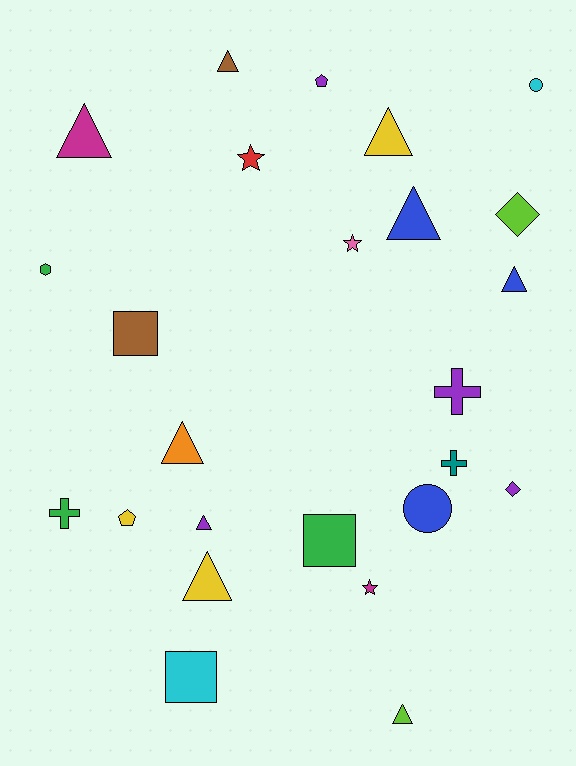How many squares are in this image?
There are 3 squares.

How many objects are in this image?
There are 25 objects.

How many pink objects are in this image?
There is 1 pink object.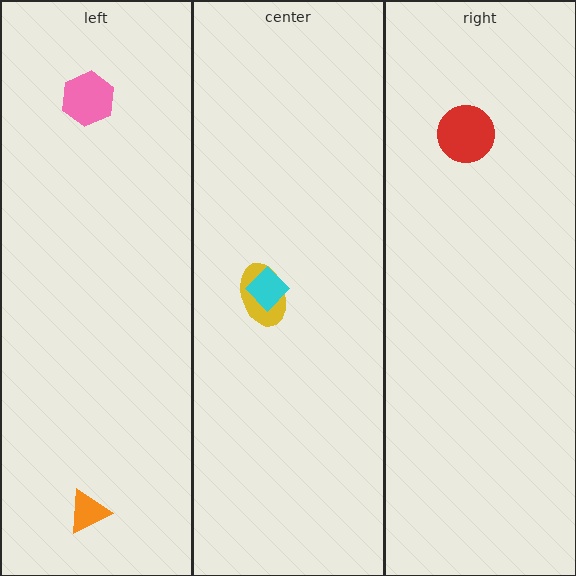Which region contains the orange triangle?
The left region.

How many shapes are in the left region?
2.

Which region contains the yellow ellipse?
The center region.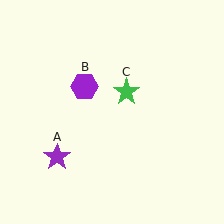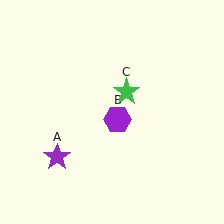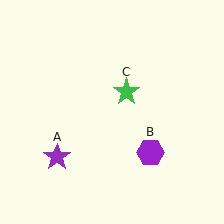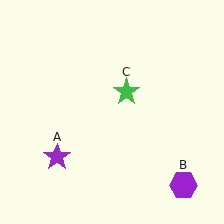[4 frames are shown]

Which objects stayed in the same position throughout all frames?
Purple star (object A) and green star (object C) remained stationary.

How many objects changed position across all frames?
1 object changed position: purple hexagon (object B).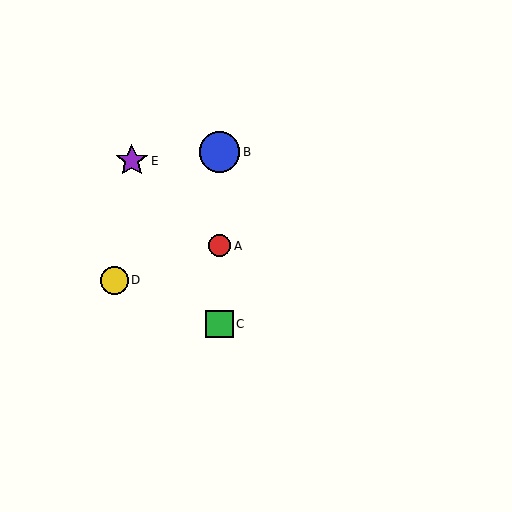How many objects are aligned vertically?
3 objects (A, B, C) are aligned vertically.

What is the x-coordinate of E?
Object E is at x≈132.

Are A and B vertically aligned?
Yes, both are at x≈220.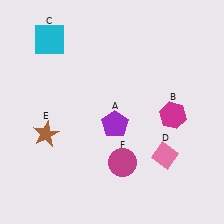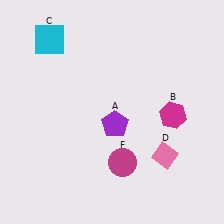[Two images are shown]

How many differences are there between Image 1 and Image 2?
There is 1 difference between the two images.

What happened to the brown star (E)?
The brown star (E) was removed in Image 2. It was in the bottom-left area of Image 1.